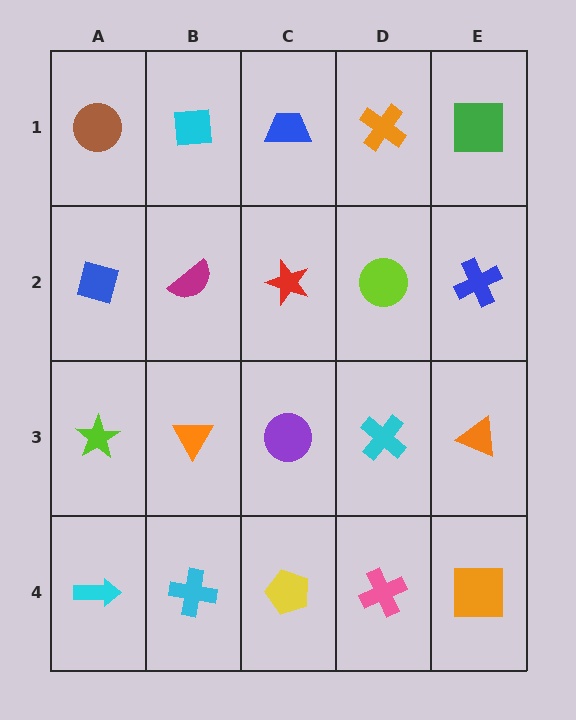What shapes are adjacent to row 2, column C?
A blue trapezoid (row 1, column C), a purple circle (row 3, column C), a magenta semicircle (row 2, column B), a lime circle (row 2, column D).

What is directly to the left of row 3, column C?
An orange triangle.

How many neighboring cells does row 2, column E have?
3.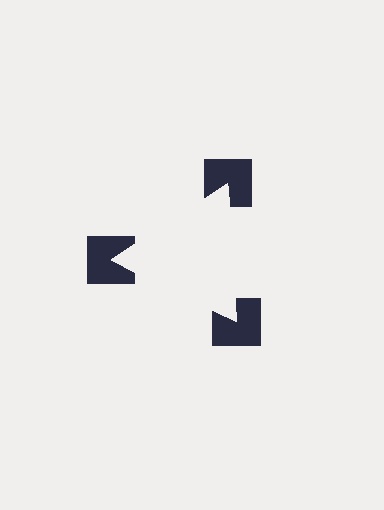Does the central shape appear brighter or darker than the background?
It typically appears slightly brighter than the background, even though no actual brightness change is drawn.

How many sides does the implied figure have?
3 sides.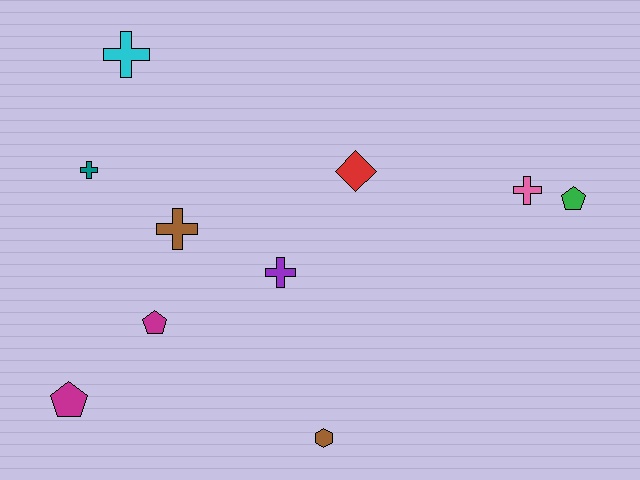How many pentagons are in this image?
There are 3 pentagons.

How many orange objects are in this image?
There are no orange objects.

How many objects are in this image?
There are 10 objects.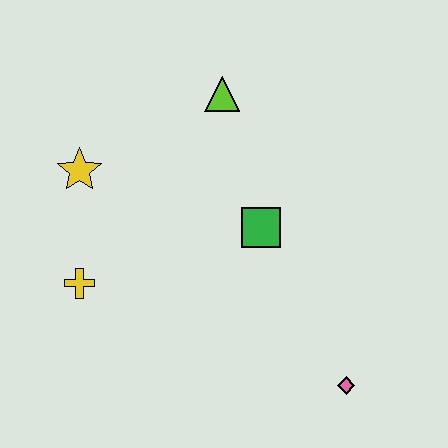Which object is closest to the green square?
The lime triangle is closest to the green square.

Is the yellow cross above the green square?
No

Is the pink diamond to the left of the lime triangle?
No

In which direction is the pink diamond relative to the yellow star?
The pink diamond is to the right of the yellow star.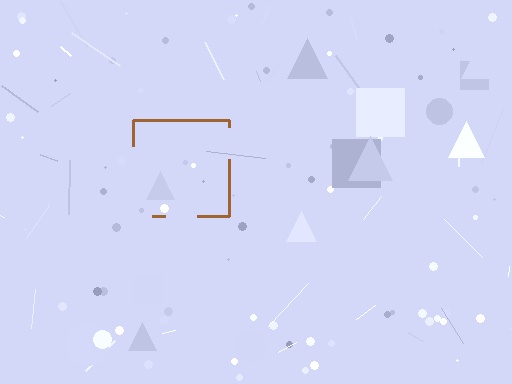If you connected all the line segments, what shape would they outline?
They would outline a square.